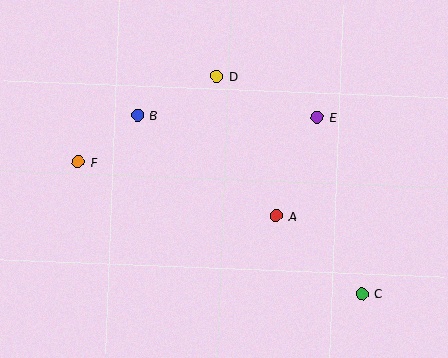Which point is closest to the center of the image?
Point A at (276, 216) is closest to the center.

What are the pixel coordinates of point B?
Point B is at (137, 115).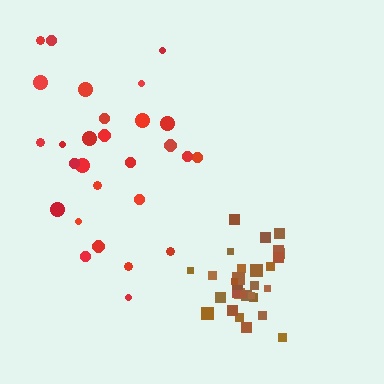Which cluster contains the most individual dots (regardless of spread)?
Brown (31).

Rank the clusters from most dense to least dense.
brown, red.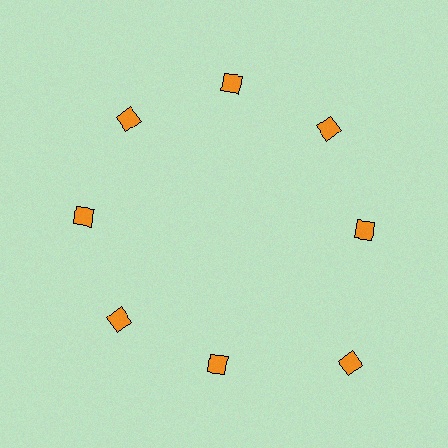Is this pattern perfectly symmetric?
No. The 8 orange diamonds are arranged in a ring, but one element near the 4 o'clock position is pushed outward from the center, breaking the 8-fold rotational symmetry.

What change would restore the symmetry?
The symmetry would be restored by moving it inward, back onto the ring so that all 8 diamonds sit at equal angles and equal distance from the center.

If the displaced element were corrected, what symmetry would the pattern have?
It would have 8-fold rotational symmetry — the pattern would map onto itself every 45 degrees.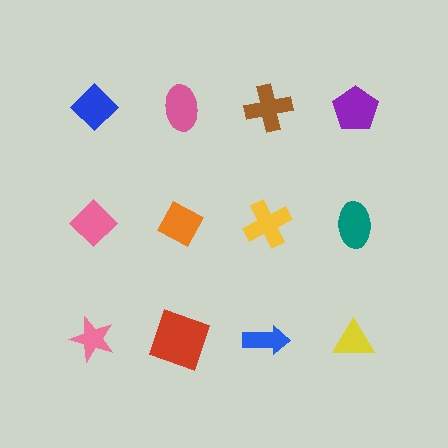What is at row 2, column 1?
A pink diamond.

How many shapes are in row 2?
4 shapes.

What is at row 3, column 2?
A red square.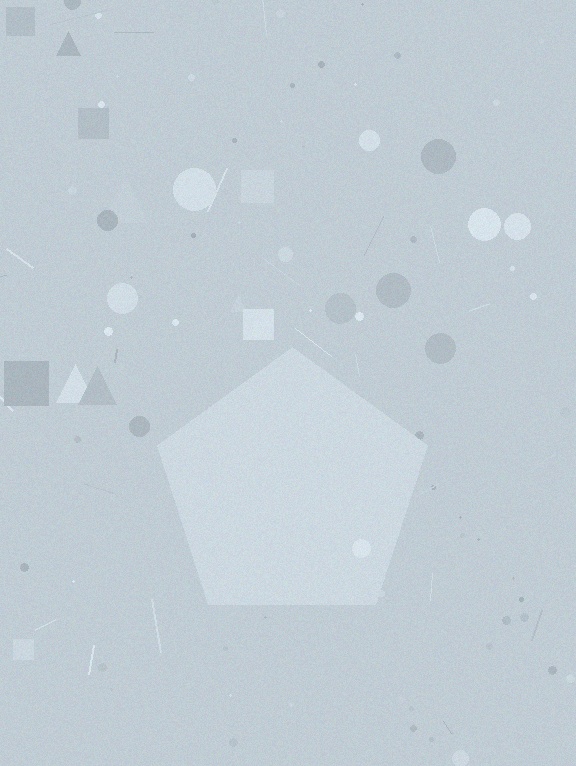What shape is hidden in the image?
A pentagon is hidden in the image.